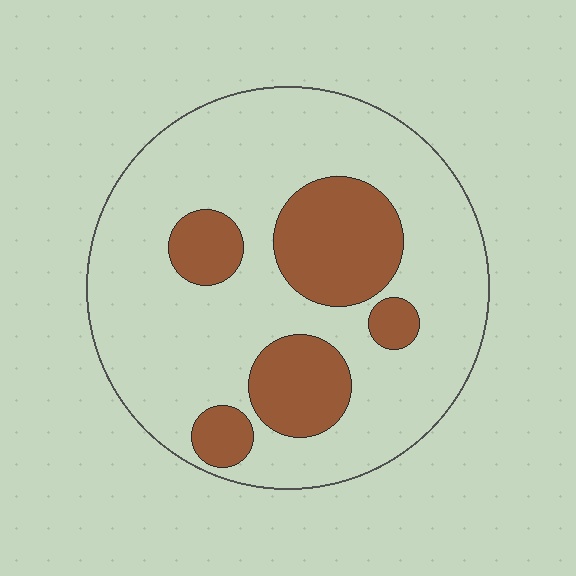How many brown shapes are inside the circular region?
5.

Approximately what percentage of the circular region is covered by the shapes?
Approximately 25%.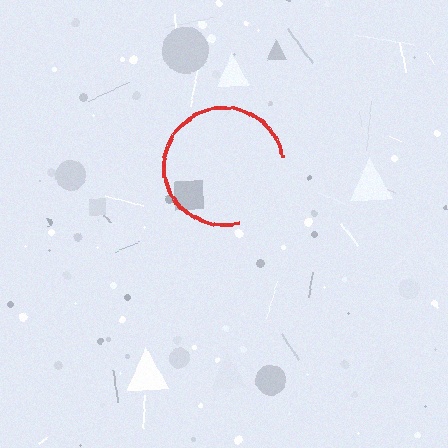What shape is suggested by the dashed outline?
The dashed outline suggests a circle.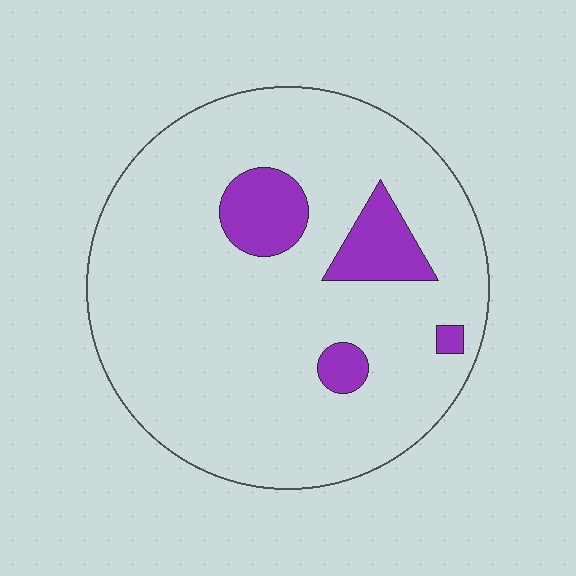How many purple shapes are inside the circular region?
4.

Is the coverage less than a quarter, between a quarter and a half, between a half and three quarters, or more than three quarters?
Less than a quarter.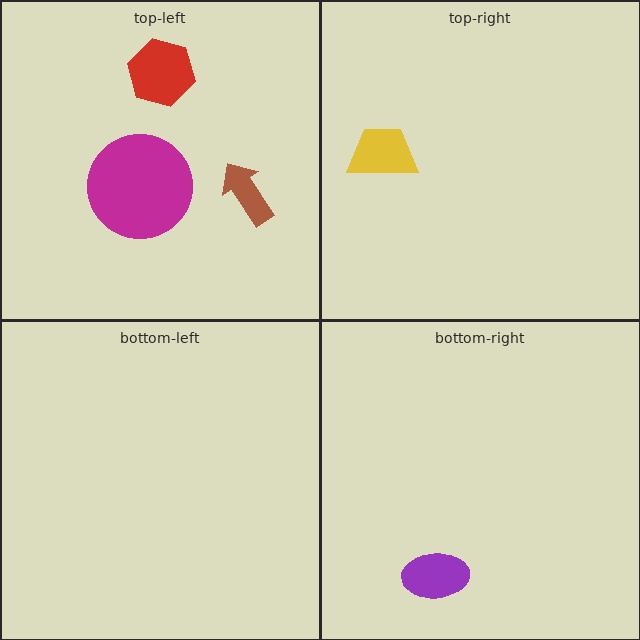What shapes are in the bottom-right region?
The purple ellipse.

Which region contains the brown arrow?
The top-left region.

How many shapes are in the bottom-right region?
1.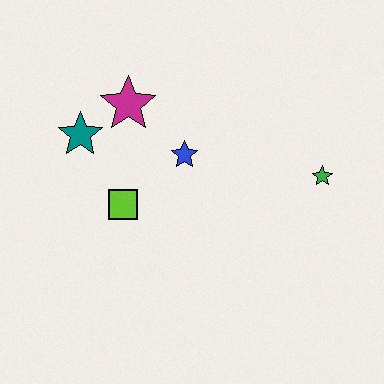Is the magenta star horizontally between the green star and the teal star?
Yes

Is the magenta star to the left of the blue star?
Yes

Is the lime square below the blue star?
Yes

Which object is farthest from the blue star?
The green star is farthest from the blue star.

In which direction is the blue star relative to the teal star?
The blue star is to the right of the teal star.